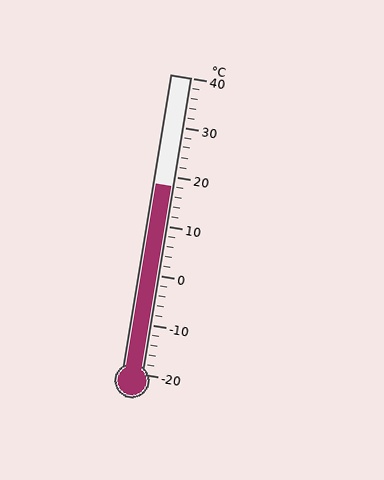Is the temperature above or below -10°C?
The temperature is above -10°C.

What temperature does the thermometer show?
The thermometer shows approximately 18°C.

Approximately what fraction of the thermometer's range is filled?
The thermometer is filled to approximately 65% of its range.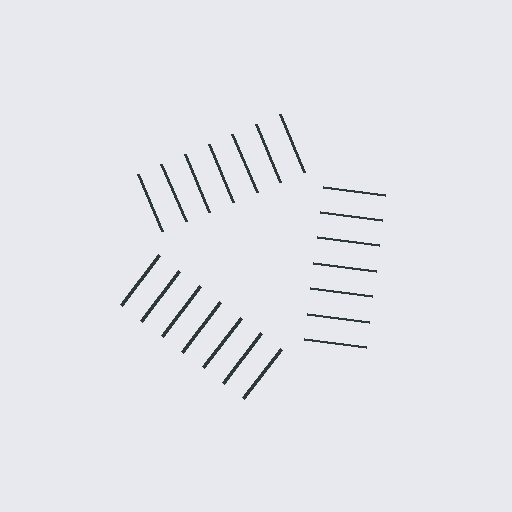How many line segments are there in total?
21 — 7 along each of the 3 edges.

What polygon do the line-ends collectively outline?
An illusory triangle — the line segments terminate on its edges but no continuous stroke is drawn.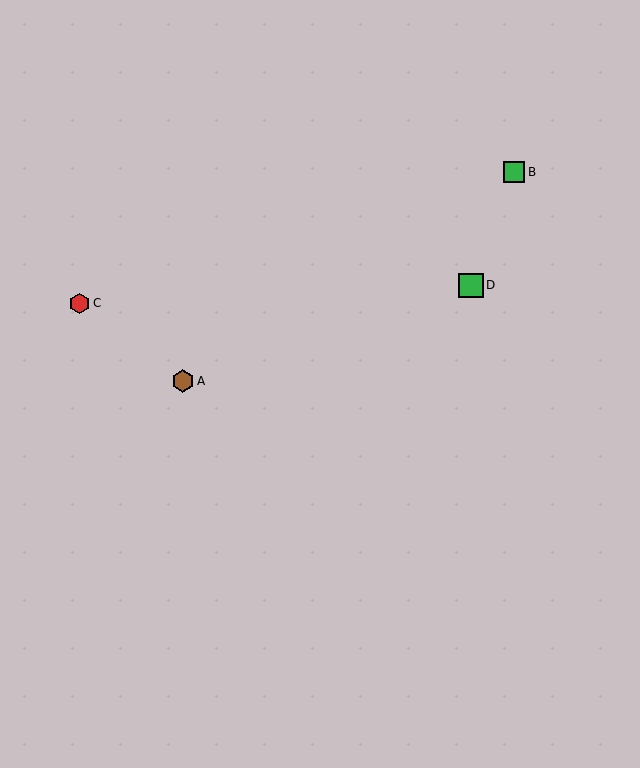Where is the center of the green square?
The center of the green square is at (471, 285).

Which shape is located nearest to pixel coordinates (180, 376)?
The brown hexagon (labeled A) at (183, 381) is nearest to that location.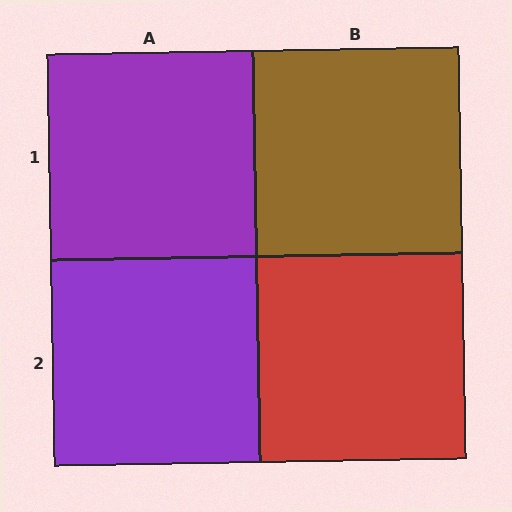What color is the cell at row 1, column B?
Brown.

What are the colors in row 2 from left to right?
Purple, red.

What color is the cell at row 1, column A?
Purple.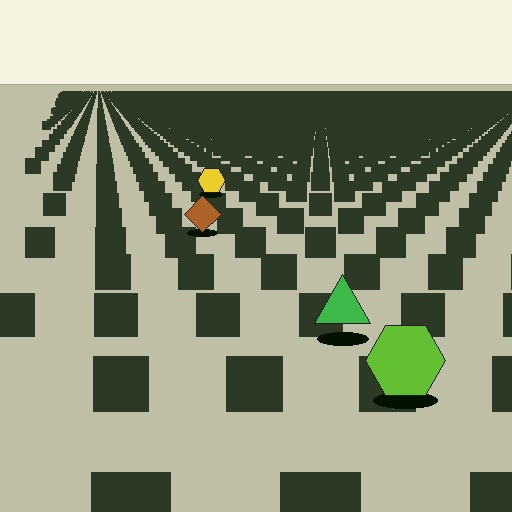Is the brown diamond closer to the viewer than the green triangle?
No. The green triangle is closer — you can tell from the texture gradient: the ground texture is coarser near it.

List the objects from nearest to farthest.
From nearest to farthest: the lime hexagon, the green triangle, the brown diamond, the yellow hexagon.